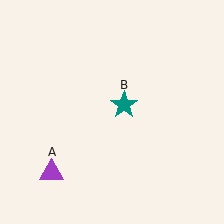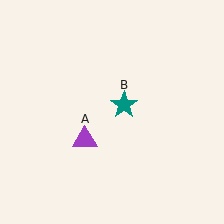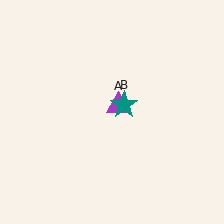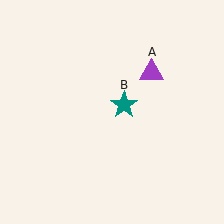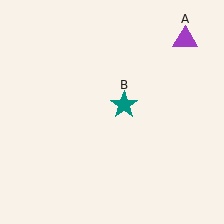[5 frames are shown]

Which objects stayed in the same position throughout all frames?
Teal star (object B) remained stationary.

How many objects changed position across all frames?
1 object changed position: purple triangle (object A).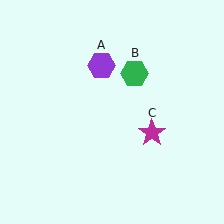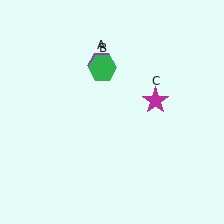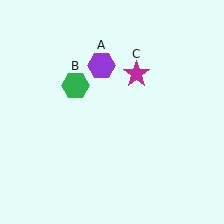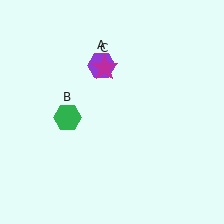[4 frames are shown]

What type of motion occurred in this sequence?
The green hexagon (object B), magenta star (object C) rotated counterclockwise around the center of the scene.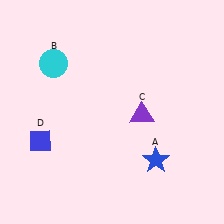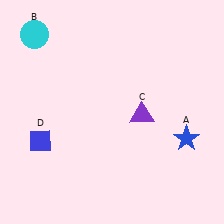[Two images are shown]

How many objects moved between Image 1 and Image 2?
2 objects moved between the two images.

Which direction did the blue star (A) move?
The blue star (A) moved right.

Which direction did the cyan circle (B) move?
The cyan circle (B) moved up.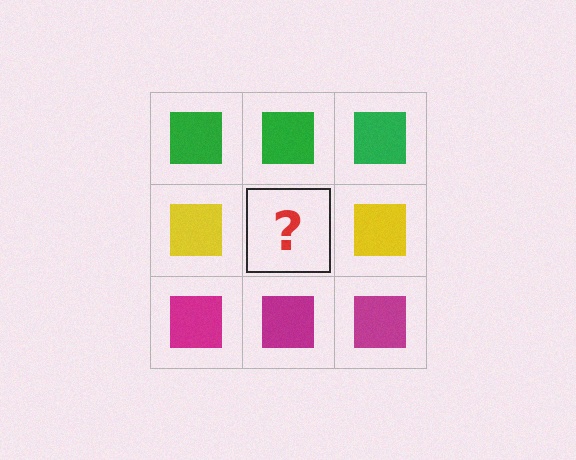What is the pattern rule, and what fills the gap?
The rule is that each row has a consistent color. The gap should be filled with a yellow square.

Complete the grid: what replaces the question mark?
The question mark should be replaced with a yellow square.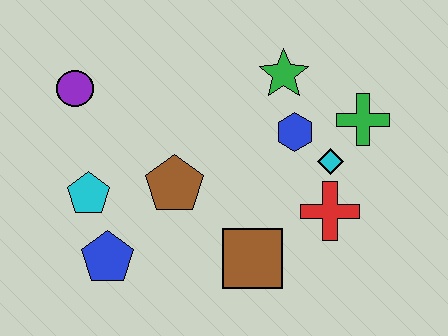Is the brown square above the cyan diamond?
No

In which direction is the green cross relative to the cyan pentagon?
The green cross is to the right of the cyan pentagon.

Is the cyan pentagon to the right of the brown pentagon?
No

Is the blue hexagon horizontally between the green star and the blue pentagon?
No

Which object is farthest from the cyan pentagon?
The green cross is farthest from the cyan pentagon.